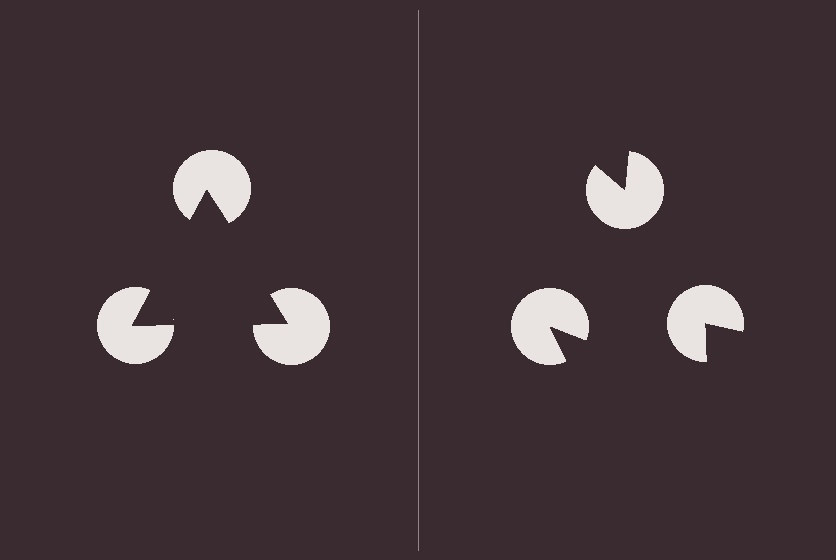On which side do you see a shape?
An illusory triangle appears on the left side. On the right side the wedge cuts are rotated, so no coherent shape forms.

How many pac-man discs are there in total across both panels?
6 — 3 on each side.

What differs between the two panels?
The pac-man discs are positioned identically on both sides; only the wedge orientations differ. On the left they align to a triangle; on the right they are misaligned.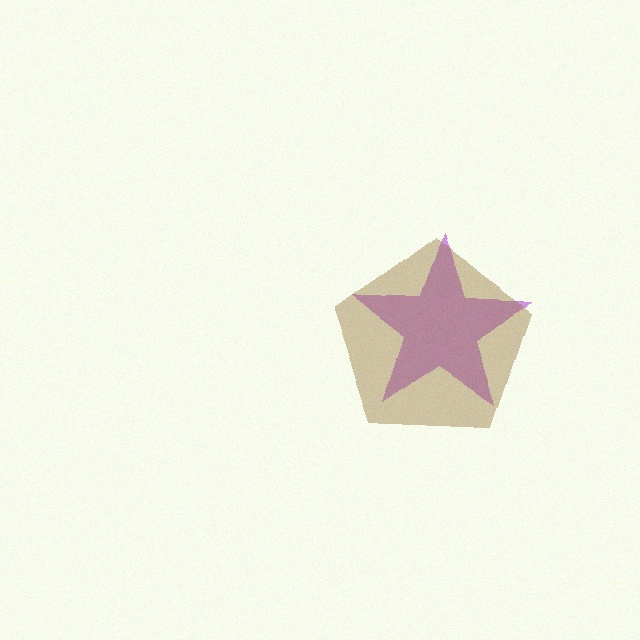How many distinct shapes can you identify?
There are 2 distinct shapes: a purple star, a brown pentagon.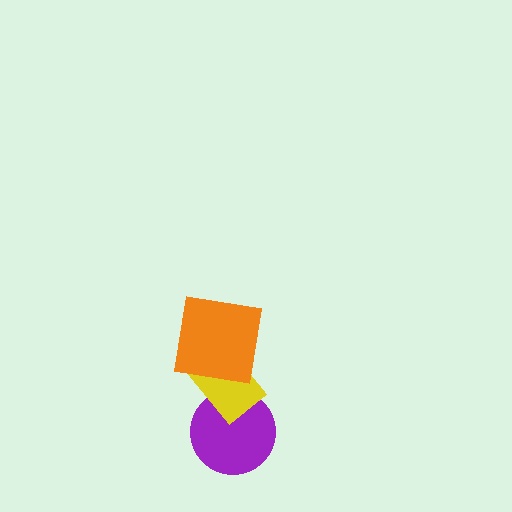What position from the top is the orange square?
The orange square is 1st from the top.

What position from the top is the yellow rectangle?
The yellow rectangle is 2nd from the top.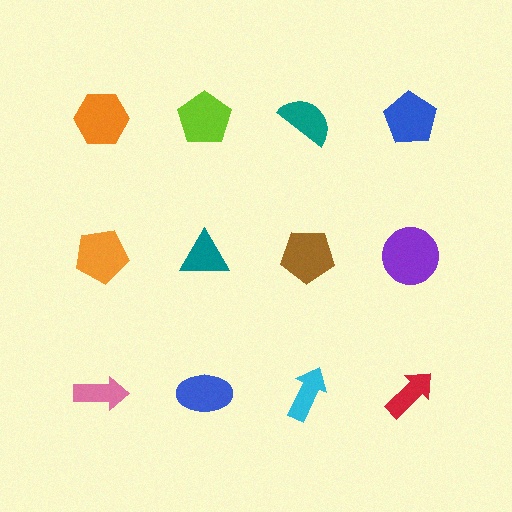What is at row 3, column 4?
A red arrow.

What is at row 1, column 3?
A teal semicircle.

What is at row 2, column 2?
A teal triangle.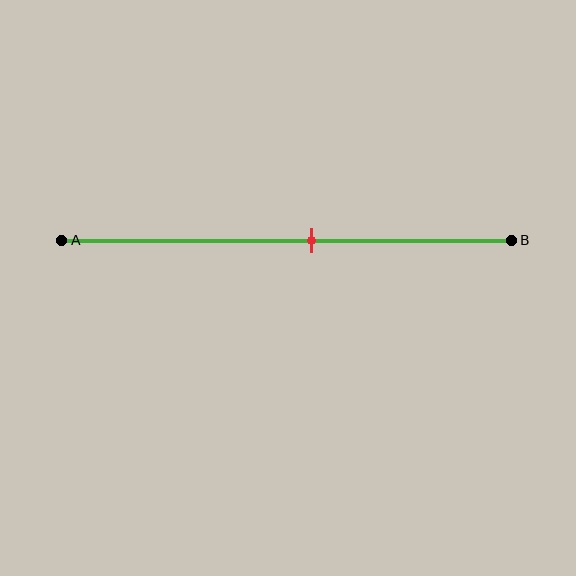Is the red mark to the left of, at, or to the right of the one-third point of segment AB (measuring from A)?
The red mark is to the right of the one-third point of segment AB.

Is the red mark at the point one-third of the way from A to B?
No, the mark is at about 55% from A, not at the 33% one-third point.